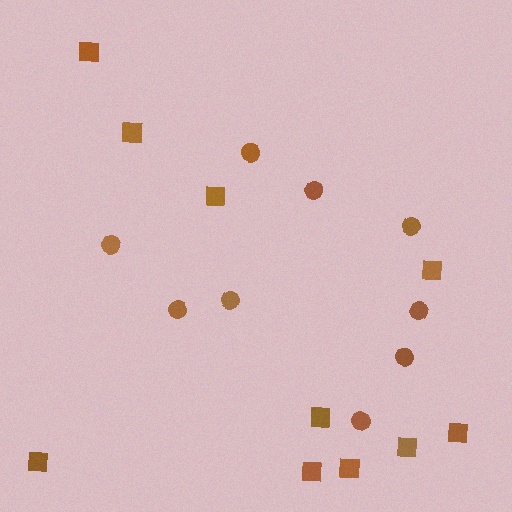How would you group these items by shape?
There are 2 groups: one group of squares (10) and one group of circles (9).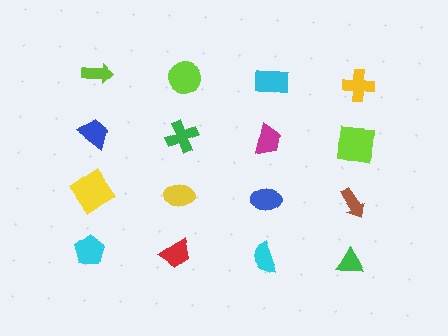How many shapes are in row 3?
4 shapes.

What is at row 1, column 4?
A yellow cross.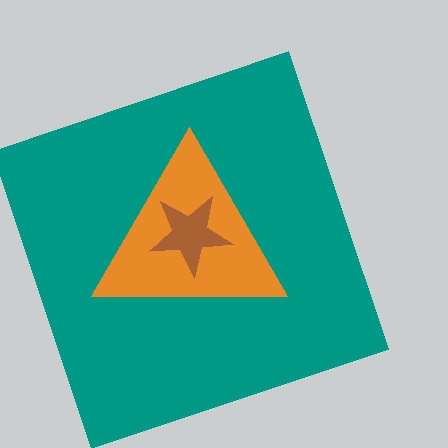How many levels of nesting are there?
3.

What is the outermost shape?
The teal square.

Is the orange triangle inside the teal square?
Yes.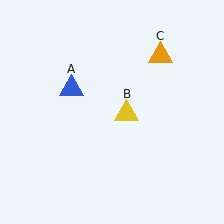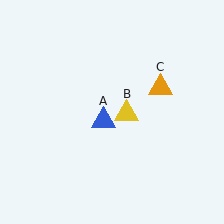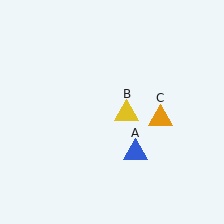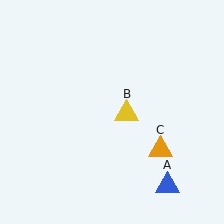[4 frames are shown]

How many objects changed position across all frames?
2 objects changed position: blue triangle (object A), orange triangle (object C).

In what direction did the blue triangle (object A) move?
The blue triangle (object A) moved down and to the right.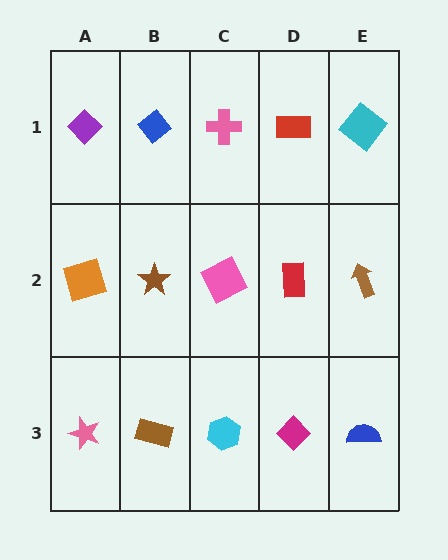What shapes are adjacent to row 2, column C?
A pink cross (row 1, column C), a cyan hexagon (row 3, column C), a brown star (row 2, column B), a red rectangle (row 2, column D).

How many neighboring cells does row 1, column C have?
3.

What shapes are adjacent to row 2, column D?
A red rectangle (row 1, column D), a magenta diamond (row 3, column D), a pink square (row 2, column C), a brown arrow (row 2, column E).